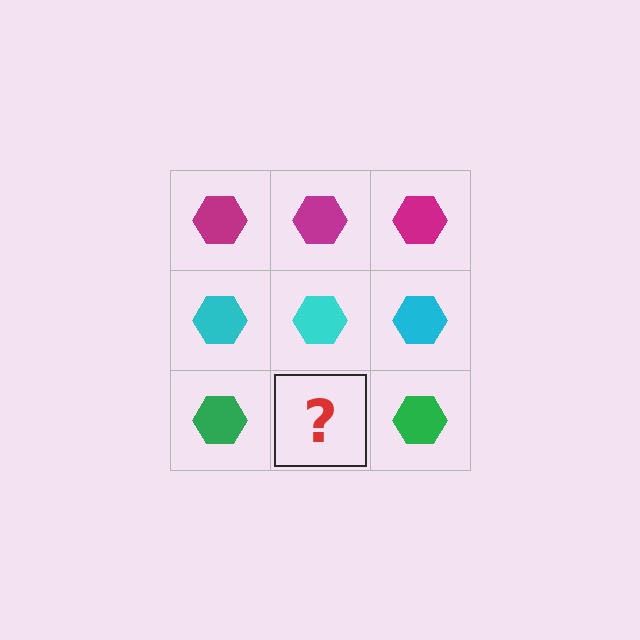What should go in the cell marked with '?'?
The missing cell should contain a green hexagon.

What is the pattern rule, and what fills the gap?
The rule is that each row has a consistent color. The gap should be filled with a green hexagon.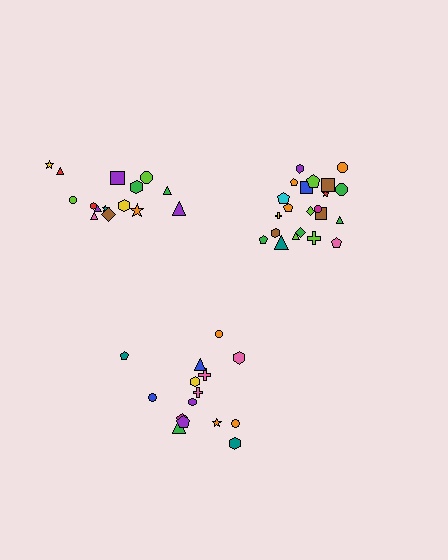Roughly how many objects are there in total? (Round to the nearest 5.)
Roughly 50 objects in total.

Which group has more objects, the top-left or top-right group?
The top-right group.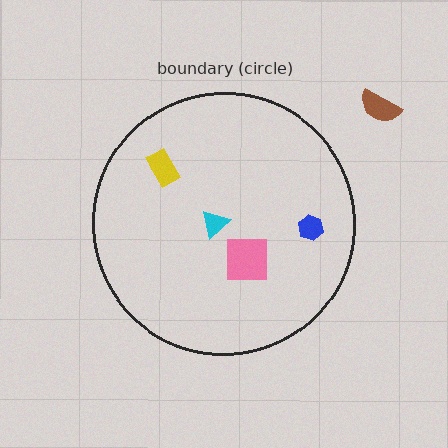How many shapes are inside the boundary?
4 inside, 1 outside.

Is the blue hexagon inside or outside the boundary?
Inside.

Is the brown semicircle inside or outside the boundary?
Outside.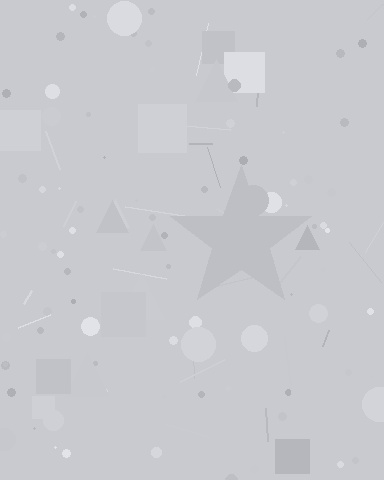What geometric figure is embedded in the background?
A star is embedded in the background.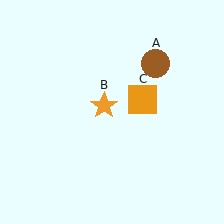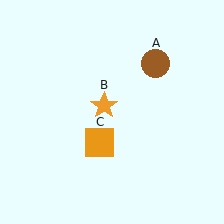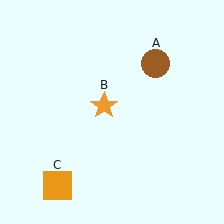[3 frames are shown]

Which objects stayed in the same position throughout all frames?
Brown circle (object A) and orange star (object B) remained stationary.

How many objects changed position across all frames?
1 object changed position: orange square (object C).